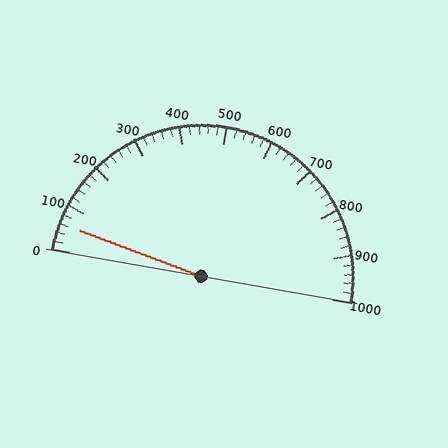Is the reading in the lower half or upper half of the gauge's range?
The reading is in the lower half of the range (0 to 1000).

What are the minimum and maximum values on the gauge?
The gauge ranges from 0 to 1000.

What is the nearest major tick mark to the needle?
The nearest major tick mark is 100.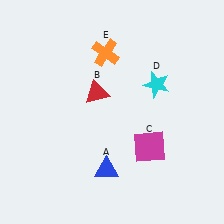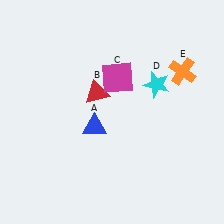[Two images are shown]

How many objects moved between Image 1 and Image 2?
3 objects moved between the two images.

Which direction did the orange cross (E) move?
The orange cross (E) moved right.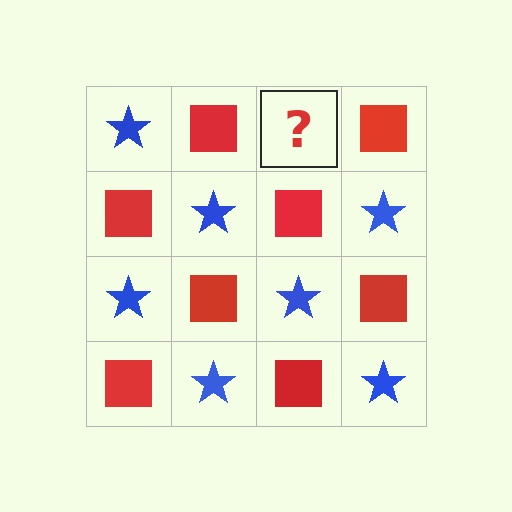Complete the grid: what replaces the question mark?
The question mark should be replaced with a blue star.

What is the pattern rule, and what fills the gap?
The rule is that it alternates blue star and red square in a checkerboard pattern. The gap should be filled with a blue star.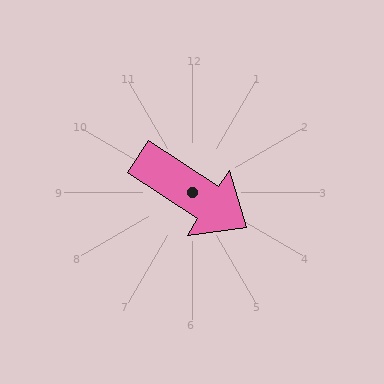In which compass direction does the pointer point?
Southeast.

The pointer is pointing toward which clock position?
Roughly 4 o'clock.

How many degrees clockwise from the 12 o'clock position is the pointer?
Approximately 123 degrees.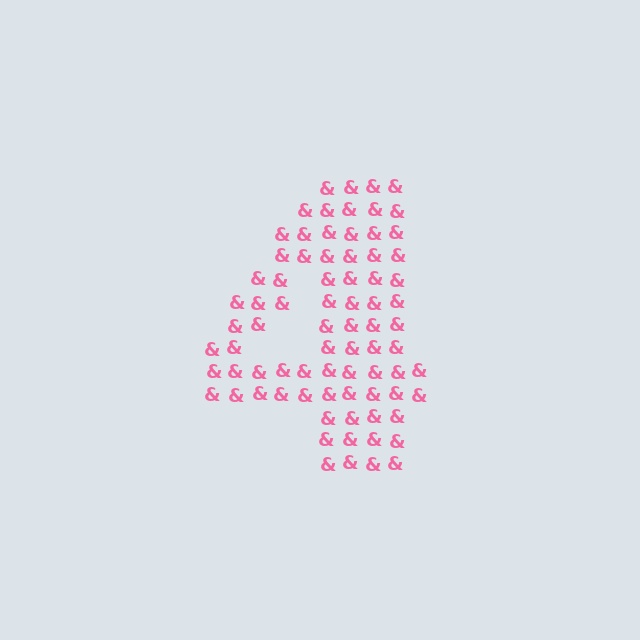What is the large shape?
The large shape is the digit 4.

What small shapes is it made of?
It is made of small ampersands.